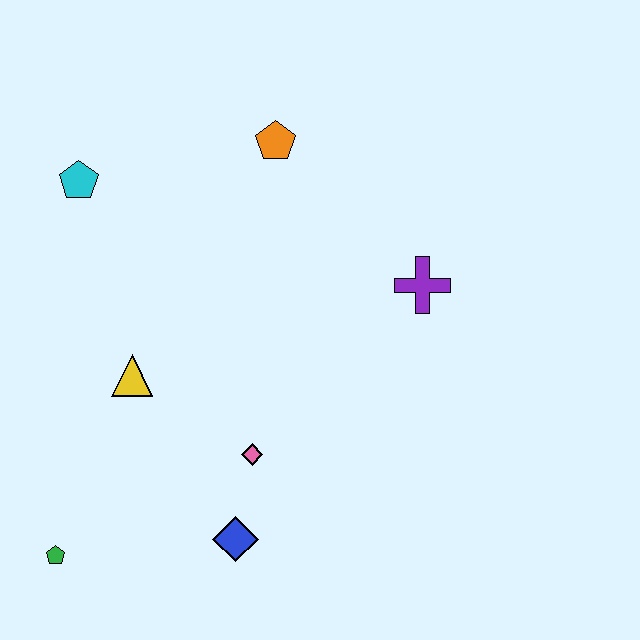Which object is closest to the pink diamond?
The blue diamond is closest to the pink diamond.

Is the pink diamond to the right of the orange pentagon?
No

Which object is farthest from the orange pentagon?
The green pentagon is farthest from the orange pentagon.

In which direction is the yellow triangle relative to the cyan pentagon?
The yellow triangle is below the cyan pentagon.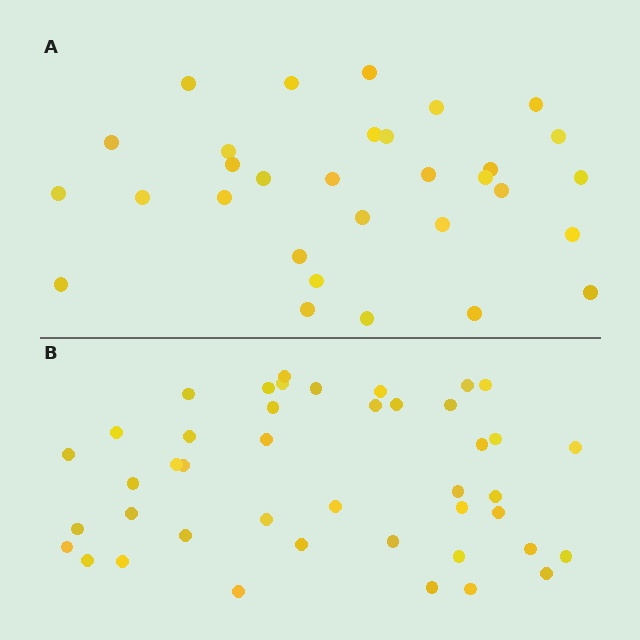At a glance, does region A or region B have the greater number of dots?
Region B (the bottom region) has more dots.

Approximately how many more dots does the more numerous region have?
Region B has roughly 12 or so more dots than region A.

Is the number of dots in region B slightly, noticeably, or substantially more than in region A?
Region B has noticeably more, but not dramatically so. The ratio is roughly 1.4 to 1.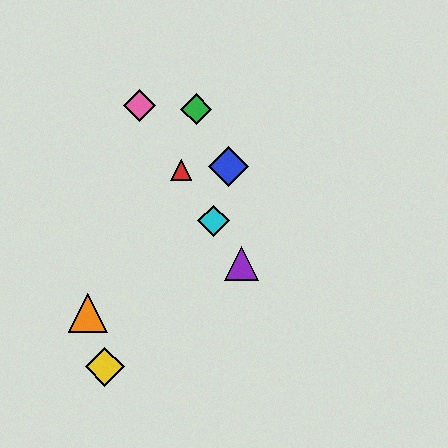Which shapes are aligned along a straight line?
The red triangle, the purple triangle, the cyan diamond, the pink diamond are aligned along a straight line.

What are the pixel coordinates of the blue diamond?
The blue diamond is at (229, 166).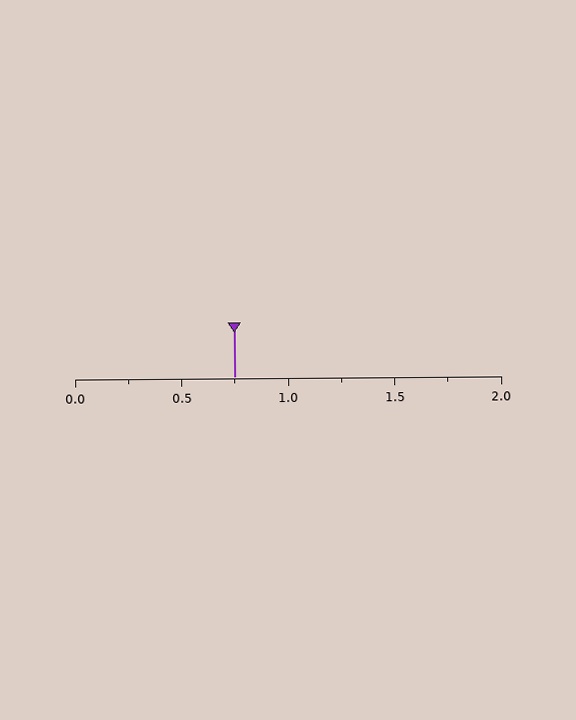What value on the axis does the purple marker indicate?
The marker indicates approximately 0.75.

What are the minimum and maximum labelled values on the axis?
The axis runs from 0.0 to 2.0.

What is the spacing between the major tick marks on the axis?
The major ticks are spaced 0.5 apart.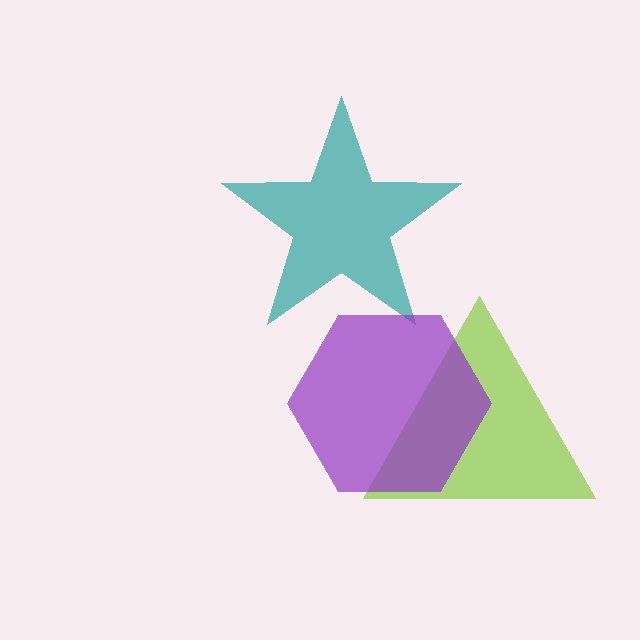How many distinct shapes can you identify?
There are 3 distinct shapes: a lime triangle, a teal star, a purple hexagon.